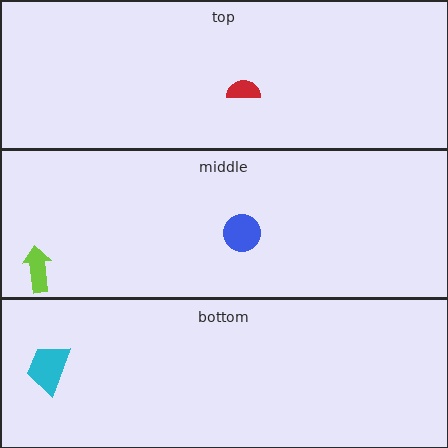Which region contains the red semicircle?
The top region.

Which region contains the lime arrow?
The middle region.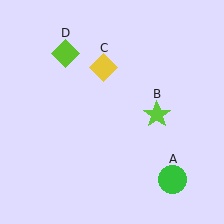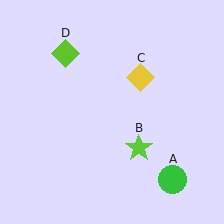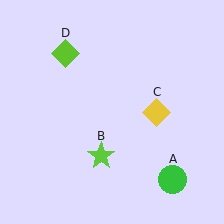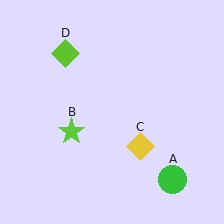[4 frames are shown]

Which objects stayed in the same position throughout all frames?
Green circle (object A) and lime diamond (object D) remained stationary.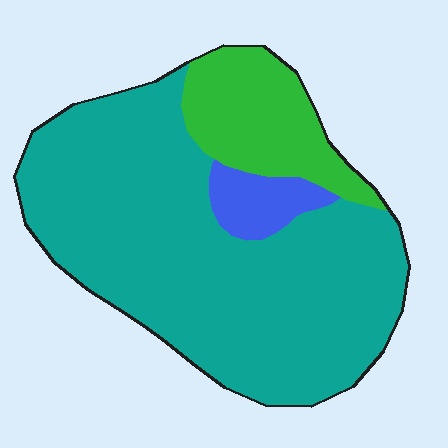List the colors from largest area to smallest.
From largest to smallest: teal, green, blue.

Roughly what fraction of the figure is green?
Green takes up between a sixth and a third of the figure.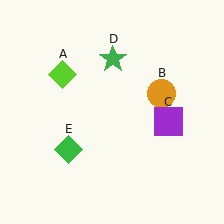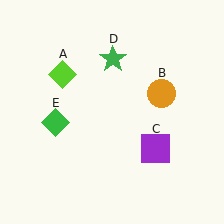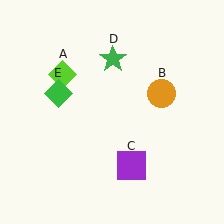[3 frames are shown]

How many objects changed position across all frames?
2 objects changed position: purple square (object C), green diamond (object E).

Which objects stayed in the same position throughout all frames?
Lime diamond (object A) and orange circle (object B) and green star (object D) remained stationary.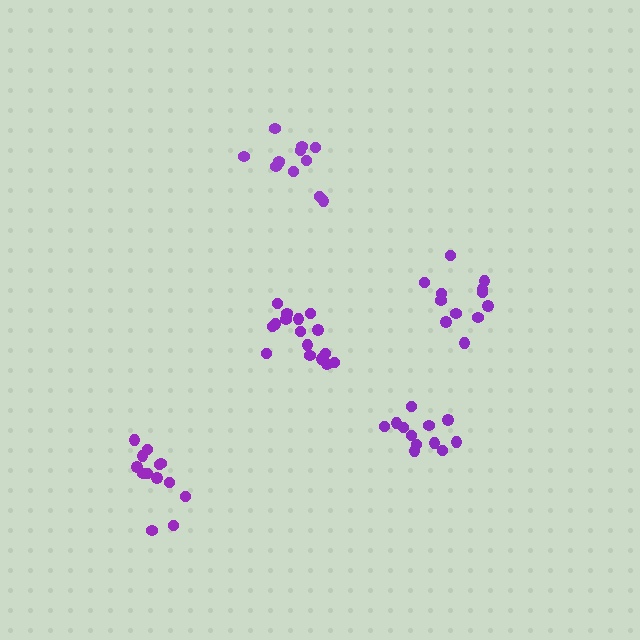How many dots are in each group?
Group 1: 16 dots, Group 2: 12 dots, Group 3: 12 dots, Group 4: 13 dots, Group 5: 12 dots (65 total).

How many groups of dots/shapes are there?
There are 5 groups.